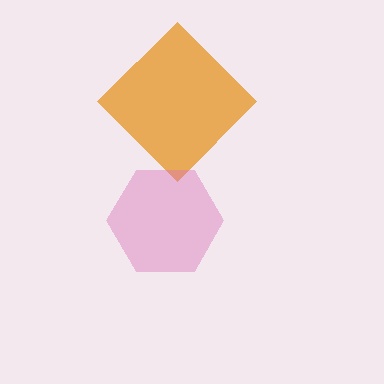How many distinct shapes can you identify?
There are 2 distinct shapes: an orange diamond, a pink hexagon.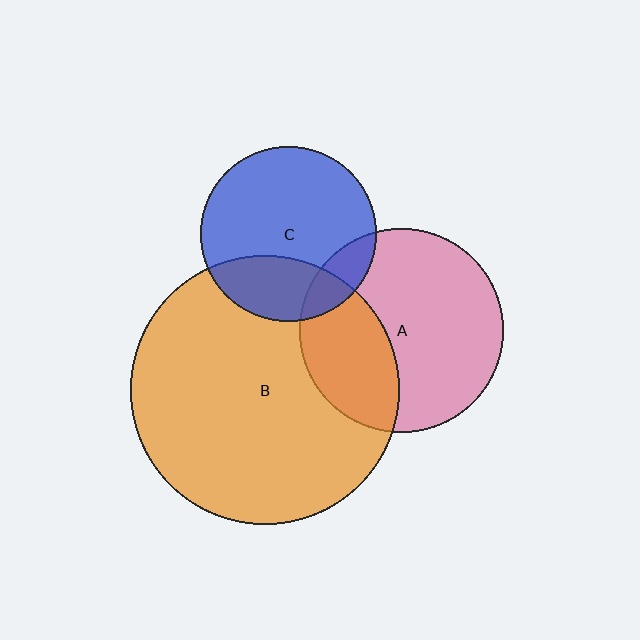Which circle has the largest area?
Circle B (orange).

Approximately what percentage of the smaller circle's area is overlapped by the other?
Approximately 15%.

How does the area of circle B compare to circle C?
Approximately 2.3 times.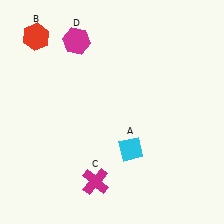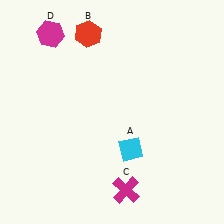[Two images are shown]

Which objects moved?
The objects that moved are: the red hexagon (B), the magenta cross (C), the magenta hexagon (D).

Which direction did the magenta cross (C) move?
The magenta cross (C) moved right.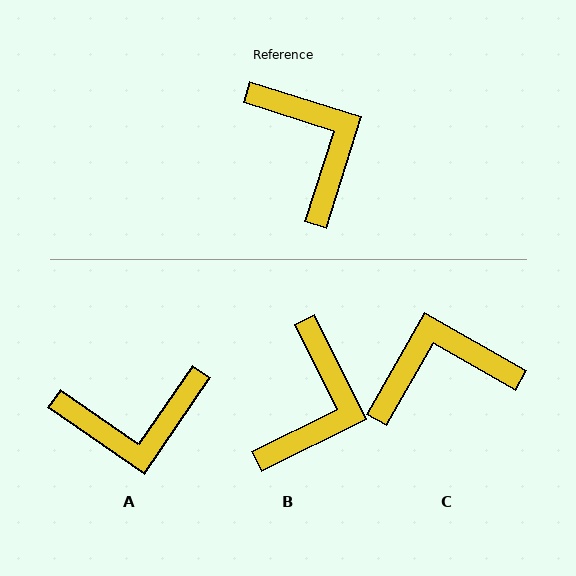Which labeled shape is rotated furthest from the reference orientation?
A, about 107 degrees away.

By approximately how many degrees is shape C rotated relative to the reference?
Approximately 78 degrees counter-clockwise.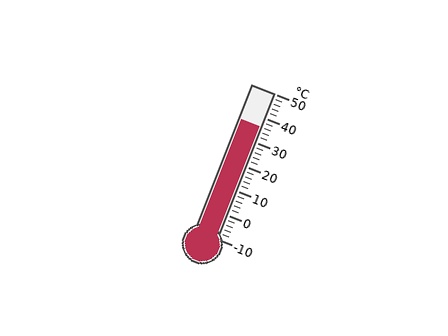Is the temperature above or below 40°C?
The temperature is below 40°C.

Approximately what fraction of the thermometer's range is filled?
The thermometer is filled to approximately 75% of its range.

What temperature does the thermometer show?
The thermometer shows approximately 36°C.